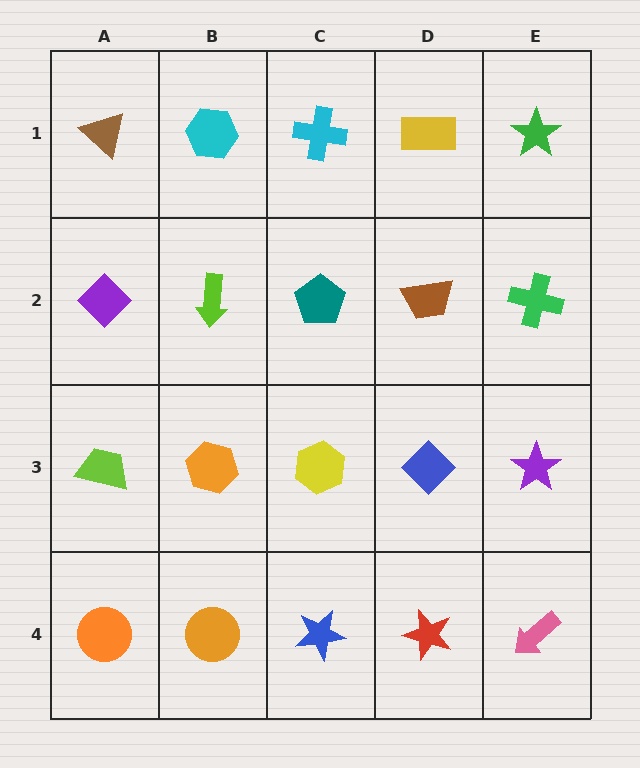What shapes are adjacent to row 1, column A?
A purple diamond (row 2, column A), a cyan hexagon (row 1, column B).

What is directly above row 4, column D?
A blue diamond.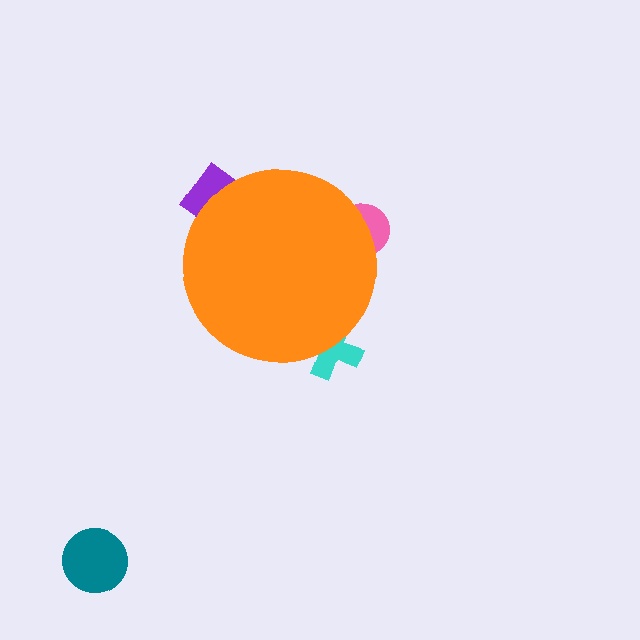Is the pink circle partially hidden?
Yes, the pink circle is partially hidden behind the orange circle.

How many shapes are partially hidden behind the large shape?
3 shapes are partially hidden.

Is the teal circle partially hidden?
No, the teal circle is fully visible.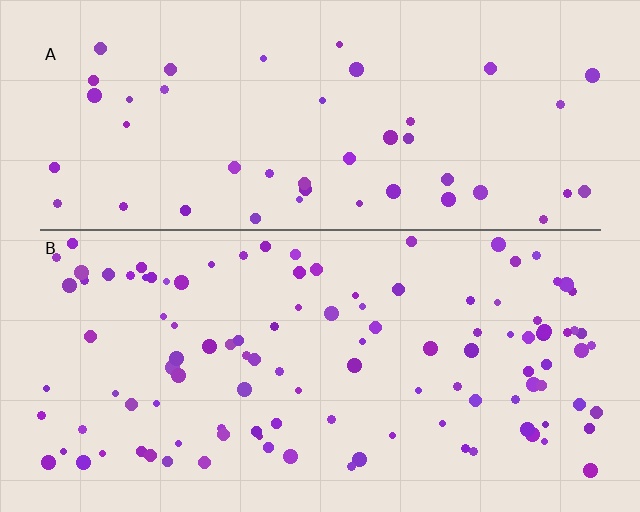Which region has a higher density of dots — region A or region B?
B (the bottom).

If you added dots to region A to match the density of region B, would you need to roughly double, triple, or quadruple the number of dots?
Approximately double.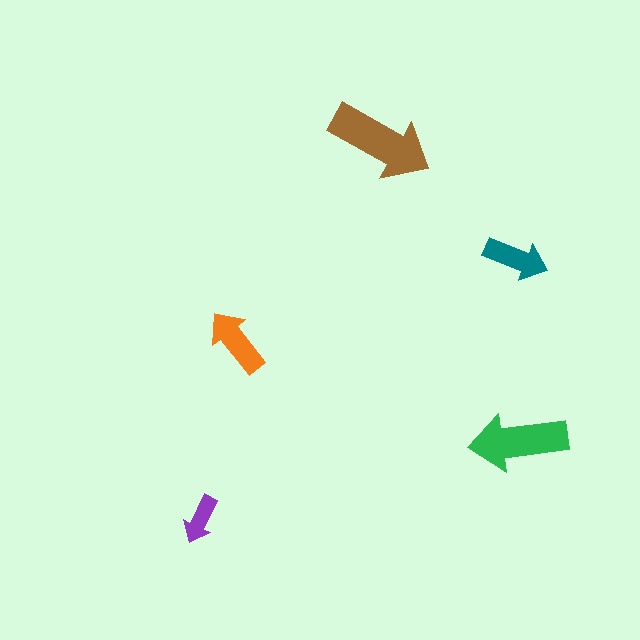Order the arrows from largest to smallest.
the brown one, the green one, the orange one, the teal one, the purple one.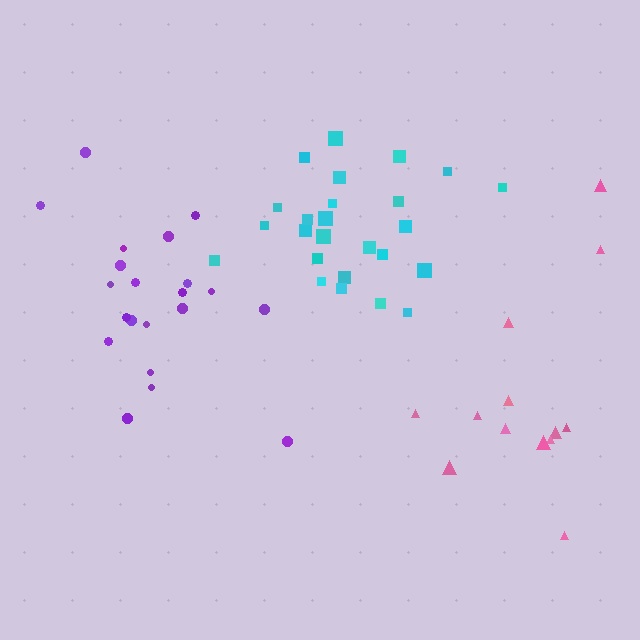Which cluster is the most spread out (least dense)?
Pink.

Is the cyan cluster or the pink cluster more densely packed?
Cyan.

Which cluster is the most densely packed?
Cyan.